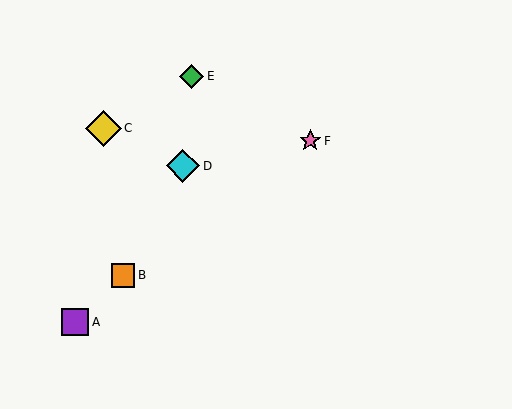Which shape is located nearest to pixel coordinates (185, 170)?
The cyan diamond (labeled D) at (183, 166) is nearest to that location.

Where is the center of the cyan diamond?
The center of the cyan diamond is at (183, 166).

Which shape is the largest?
The yellow diamond (labeled C) is the largest.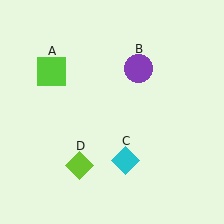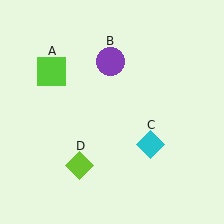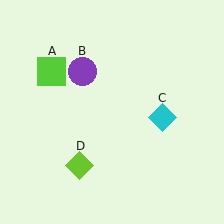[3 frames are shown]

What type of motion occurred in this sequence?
The purple circle (object B), cyan diamond (object C) rotated counterclockwise around the center of the scene.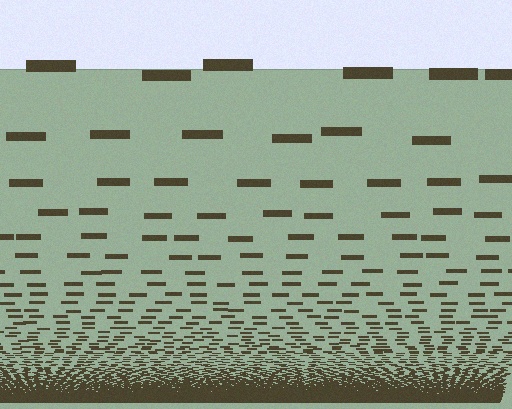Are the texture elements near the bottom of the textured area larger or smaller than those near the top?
Smaller. The gradient is inverted — elements near the bottom are smaller and denser.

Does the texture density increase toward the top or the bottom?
Density increases toward the bottom.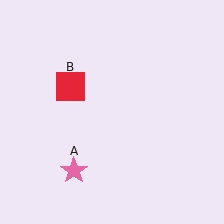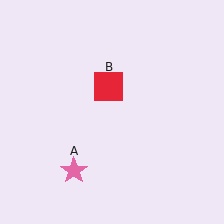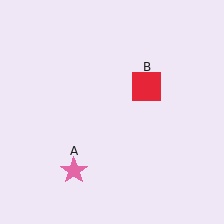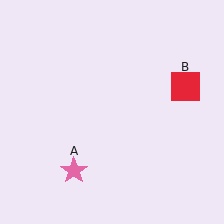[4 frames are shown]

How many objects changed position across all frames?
1 object changed position: red square (object B).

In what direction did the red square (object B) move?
The red square (object B) moved right.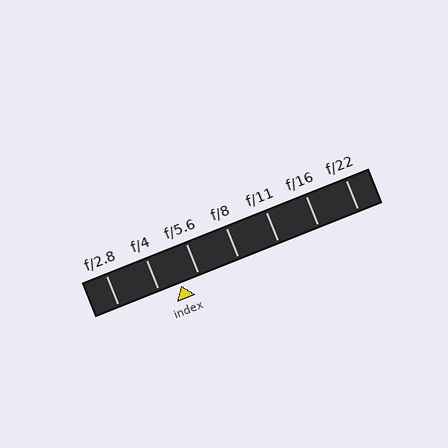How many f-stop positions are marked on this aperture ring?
There are 7 f-stop positions marked.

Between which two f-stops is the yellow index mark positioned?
The index mark is between f/4 and f/5.6.